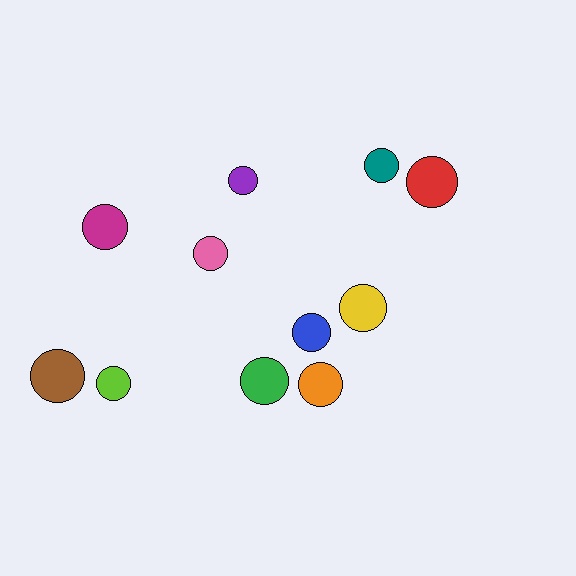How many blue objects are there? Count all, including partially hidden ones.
There is 1 blue object.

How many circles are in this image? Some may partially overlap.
There are 11 circles.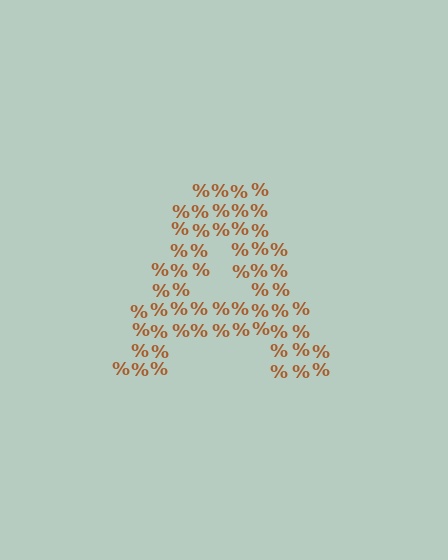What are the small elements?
The small elements are percent signs.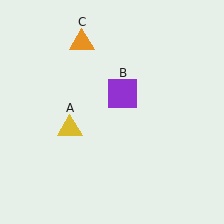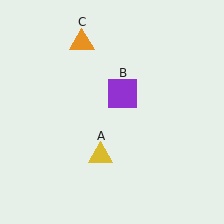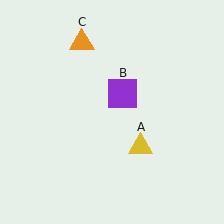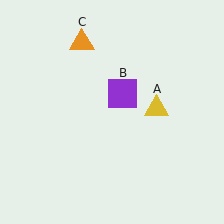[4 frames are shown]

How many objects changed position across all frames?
1 object changed position: yellow triangle (object A).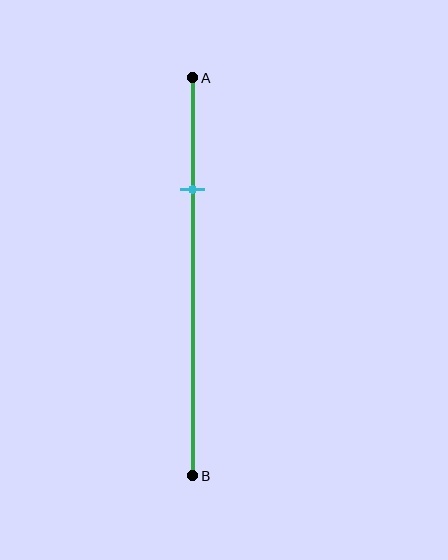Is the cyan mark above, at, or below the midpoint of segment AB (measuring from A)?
The cyan mark is above the midpoint of segment AB.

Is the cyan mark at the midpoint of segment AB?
No, the mark is at about 30% from A, not at the 50% midpoint.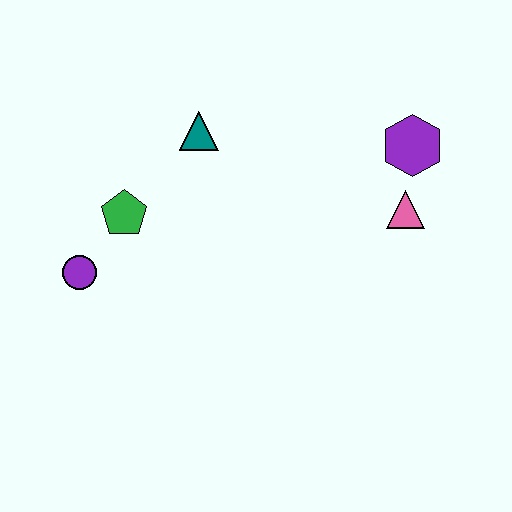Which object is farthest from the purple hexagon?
The purple circle is farthest from the purple hexagon.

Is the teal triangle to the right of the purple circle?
Yes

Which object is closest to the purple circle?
The green pentagon is closest to the purple circle.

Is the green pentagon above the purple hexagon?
No